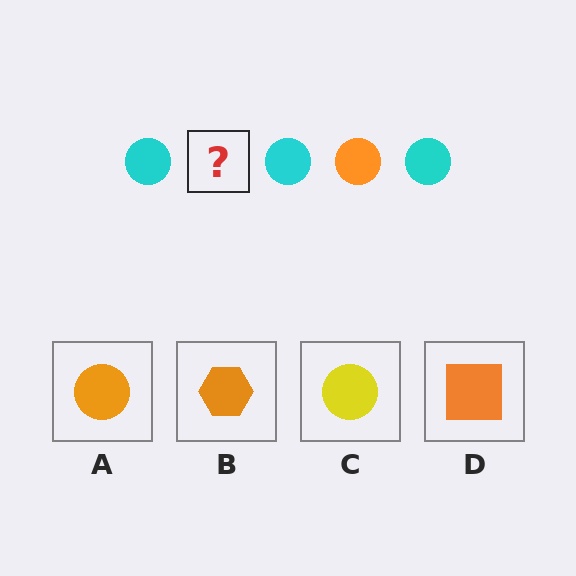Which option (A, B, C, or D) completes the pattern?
A.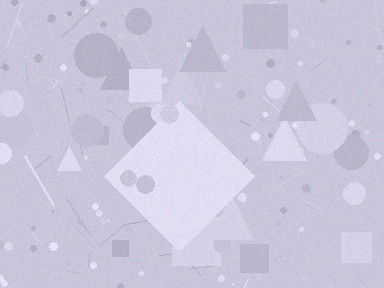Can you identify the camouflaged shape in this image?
The camouflaged shape is a diamond.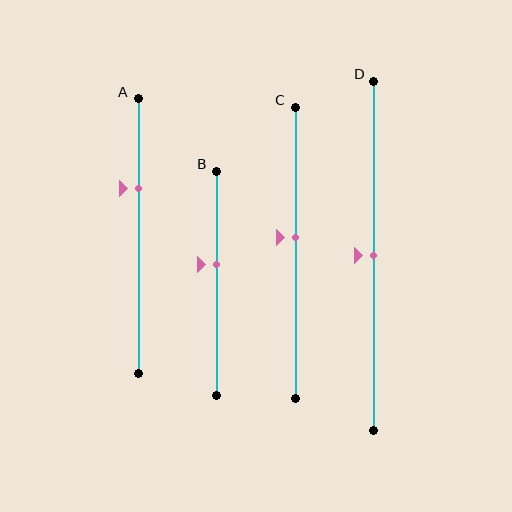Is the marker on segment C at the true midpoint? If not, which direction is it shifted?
No, the marker on segment C is shifted upward by about 5% of the segment length.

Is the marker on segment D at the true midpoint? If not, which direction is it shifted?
Yes, the marker on segment D is at the true midpoint.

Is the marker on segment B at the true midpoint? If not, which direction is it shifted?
No, the marker on segment B is shifted upward by about 9% of the segment length.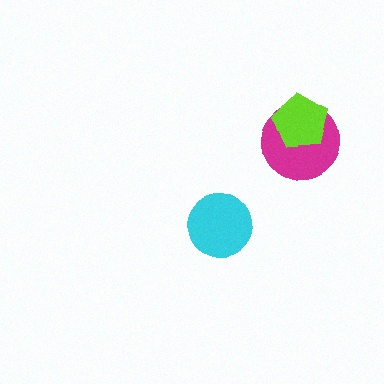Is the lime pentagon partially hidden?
No, no other shape covers it.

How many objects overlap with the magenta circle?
1 object overlaps with the magenta circle.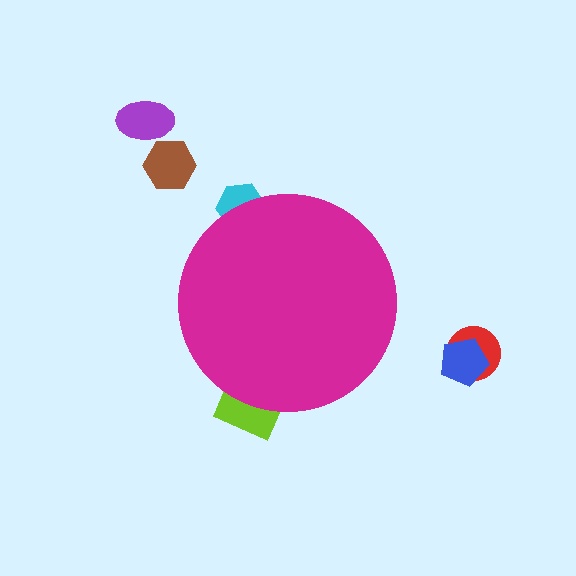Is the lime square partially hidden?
Yes, the lime square is partially hidden behind the magenta circle.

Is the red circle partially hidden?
No, the red circle is fully visible.